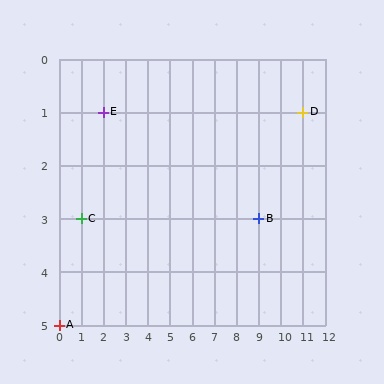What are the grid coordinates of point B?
Point B is at grid coordinates (9, 3).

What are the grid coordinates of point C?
Point C is at grid coordinates (1, 3).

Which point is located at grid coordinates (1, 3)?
Point C is at (1, 3).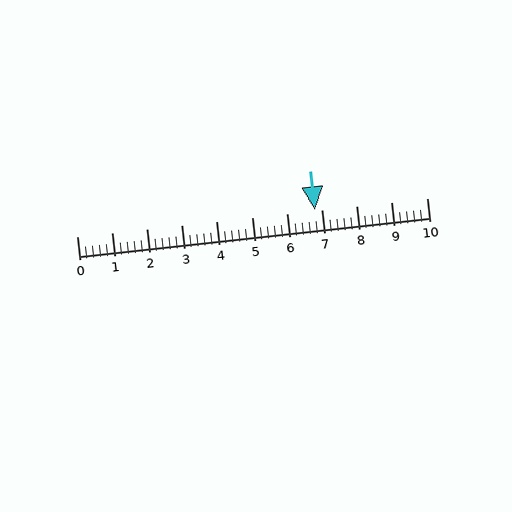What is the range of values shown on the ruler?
The ruler shows values from 0 to 10.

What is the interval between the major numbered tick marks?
The major tick marks are spaced 1 units apart.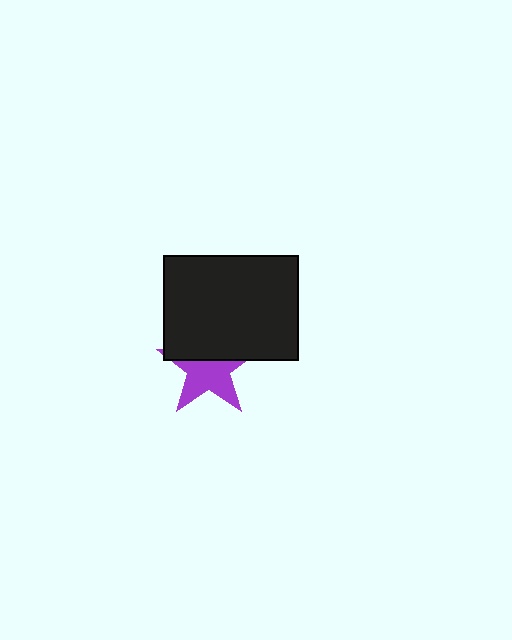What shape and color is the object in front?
The object in front is a black rectangle.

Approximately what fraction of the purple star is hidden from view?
Roughly 43% of the purple star is hidden behind the black rectangle.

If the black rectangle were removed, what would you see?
You would see the complete purple star.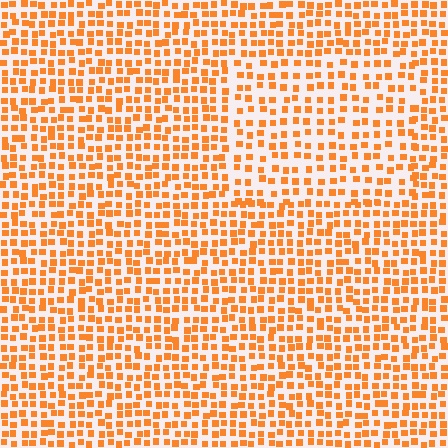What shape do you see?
I see a rectangle.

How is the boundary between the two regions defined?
The boundary is defined by a change in element density (approximately 1.5x ratio). All elements are the same color, size, and shape.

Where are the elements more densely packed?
The elements are more densely packed outside the rectangle boundary.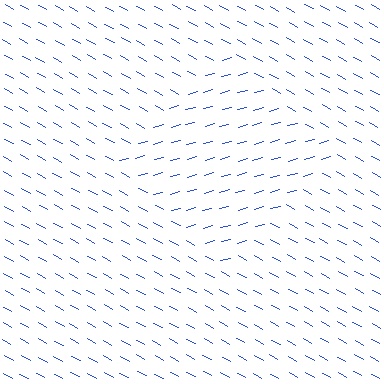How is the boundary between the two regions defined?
The boundary is defined purely by a change in line orientation (approximately 45 degrees difference). All lines are the same color and thickness.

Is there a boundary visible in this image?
Yes, there is a texture boundary formed by a change in line orientation.